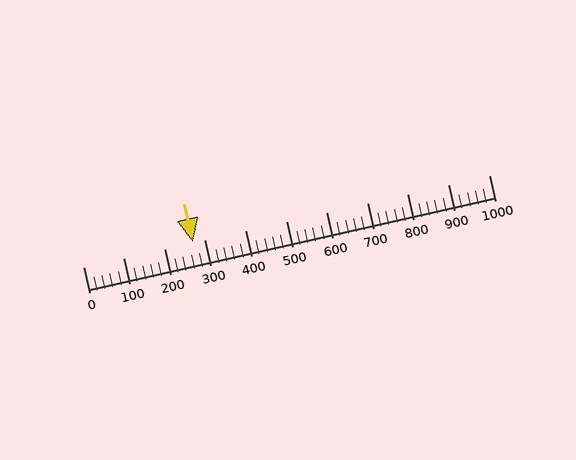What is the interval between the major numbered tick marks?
The major tick marks are spaced 100 units apart.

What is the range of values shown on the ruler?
The ruler shows values from 0 to 1000.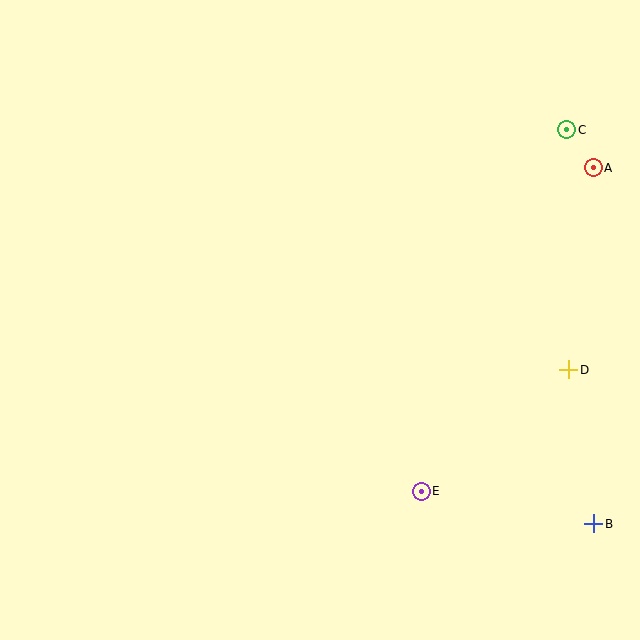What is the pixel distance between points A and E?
The distance between A and E is 366 pixels.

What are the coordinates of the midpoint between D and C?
The midpoint between D and C is at (568, 250).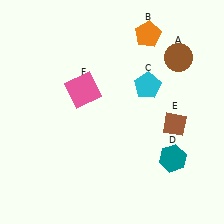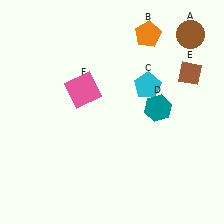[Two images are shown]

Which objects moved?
The objects that moved are: the brown circle (A), the teal hexagon (D), the brown diamond (E).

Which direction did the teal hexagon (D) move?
The teal hexagon (D) moved up.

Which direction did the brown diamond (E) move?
The brown diamond (E) moved up.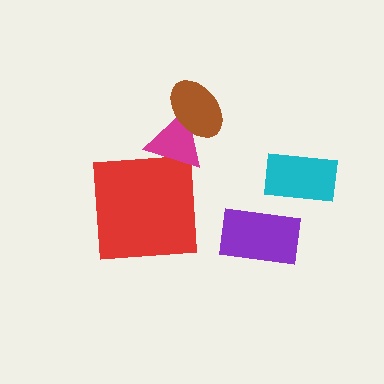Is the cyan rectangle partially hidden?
No, no other shape covers it.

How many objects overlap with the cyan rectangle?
0 objects overlap with the cyan rectangle.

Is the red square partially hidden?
Yes, it is partially covered by another shape.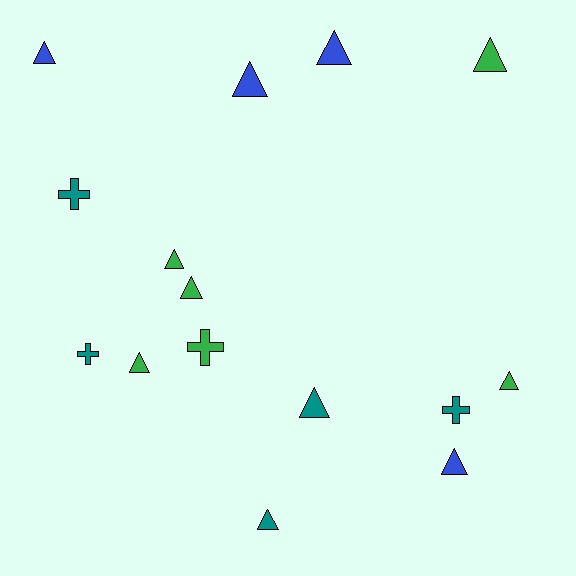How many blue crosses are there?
There are no blue crosses.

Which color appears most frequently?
Green, with 6 objects.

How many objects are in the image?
There are 15 objects.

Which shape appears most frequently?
Triangle, with 11 objects.